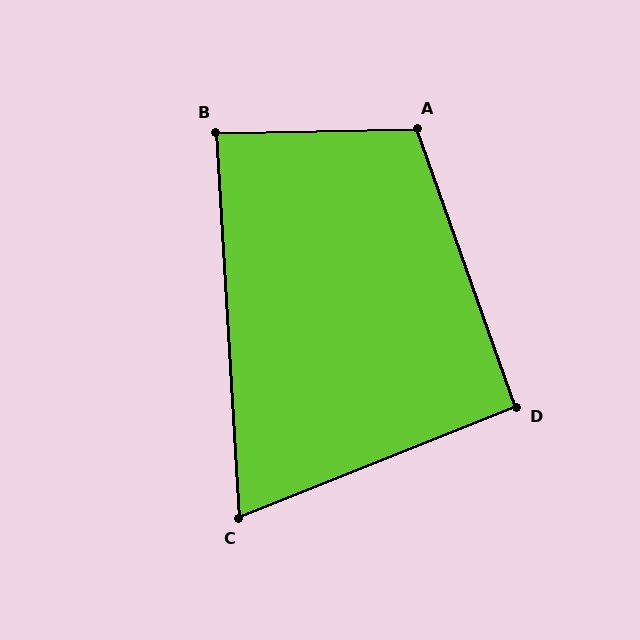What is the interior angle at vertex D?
Approximately 92 degrees (approximately right).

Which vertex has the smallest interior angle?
C, at approximately 72 degrees.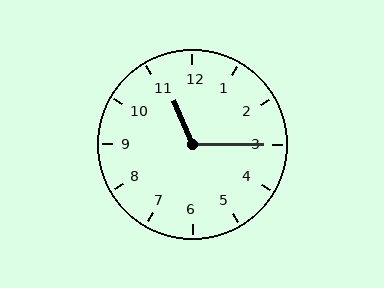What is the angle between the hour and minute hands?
Approximately 112 degrees.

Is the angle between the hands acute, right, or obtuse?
It is obtuse.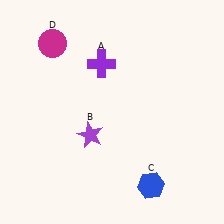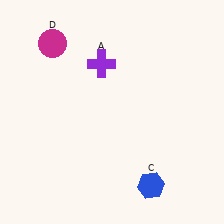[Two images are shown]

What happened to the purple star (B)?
The purple star (B) was removed in Image 2. It was in the bottom-left area of Image 1.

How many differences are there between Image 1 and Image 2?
There is 1 difference between the two images.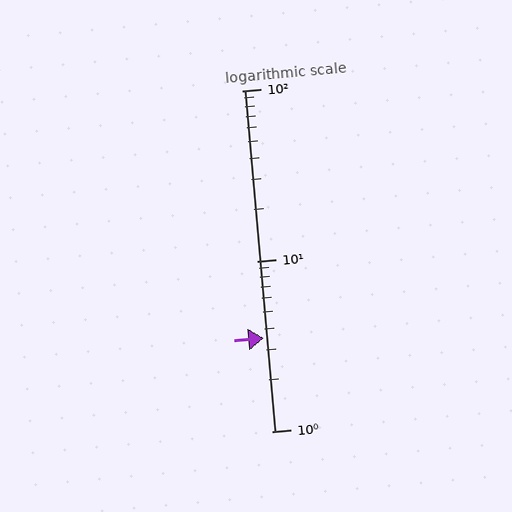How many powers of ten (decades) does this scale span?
The scale spans 2 decades, from 1 to 100.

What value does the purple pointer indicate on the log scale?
The pointer indicates approximately 3.5.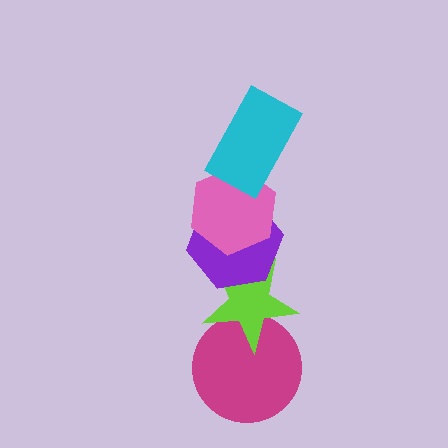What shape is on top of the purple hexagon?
The pink hexagon is on top of the purple hexagon.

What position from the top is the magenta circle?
The magenta circle is 5th from the top.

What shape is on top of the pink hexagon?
The cyan rectangle is on top of the pink hexagon.